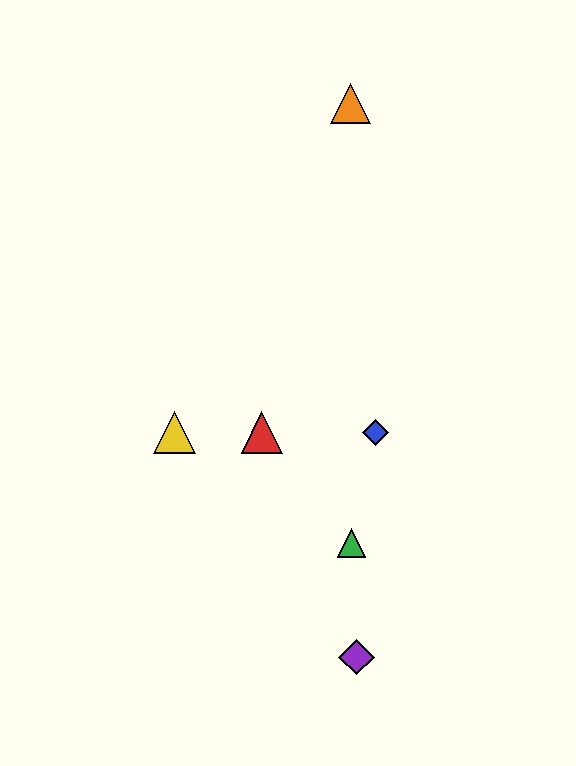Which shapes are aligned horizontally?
The red triangle, the blue diamond, the yellow triangle are aligned horizontally.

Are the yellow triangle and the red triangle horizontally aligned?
Yes, both are at y≈432.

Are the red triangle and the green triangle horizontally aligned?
No, the red triangle is at y≈432 and the green triangle is at y≈543.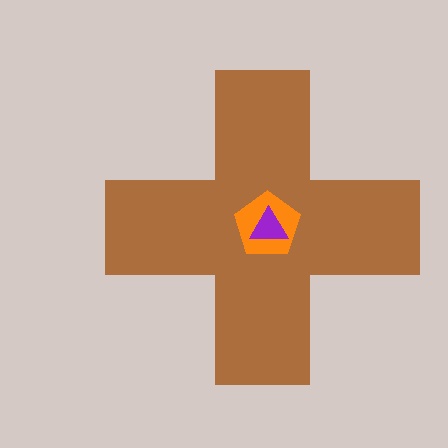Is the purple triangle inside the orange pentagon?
Yes.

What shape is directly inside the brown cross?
The orange pentagon.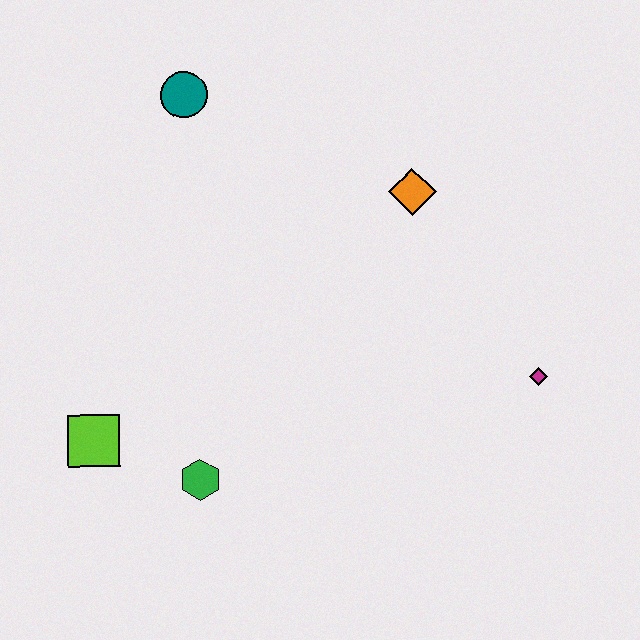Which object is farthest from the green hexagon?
The teal circle is farthest from the green hexagon.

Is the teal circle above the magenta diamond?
Yes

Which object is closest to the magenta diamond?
The orange diamond is closest to the magenta diamond.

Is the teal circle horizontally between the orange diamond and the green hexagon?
No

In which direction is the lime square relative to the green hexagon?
The lime square is to the left of the green hexagon.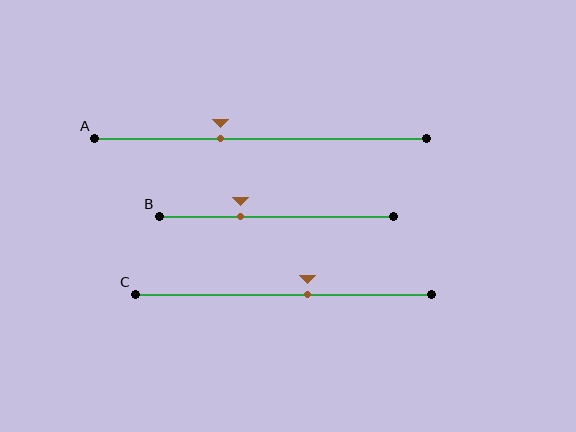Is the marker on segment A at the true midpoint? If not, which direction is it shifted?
No, the marker on segment A is shifted to the left by about 12% of the segment length.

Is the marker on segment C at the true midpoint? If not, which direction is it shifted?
No, the marker on segment C is shifted to the right by about 8% of the segment length.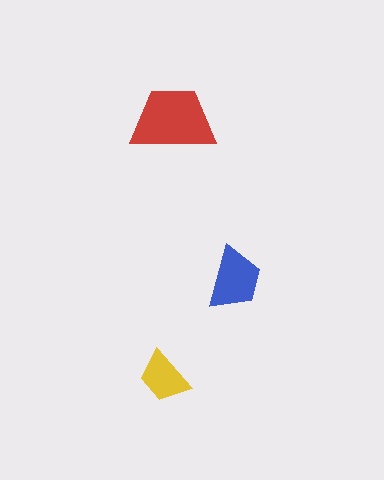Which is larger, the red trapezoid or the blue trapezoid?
The red one.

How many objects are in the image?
There are 3 objects in the image.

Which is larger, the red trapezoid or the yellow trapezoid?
The red one.